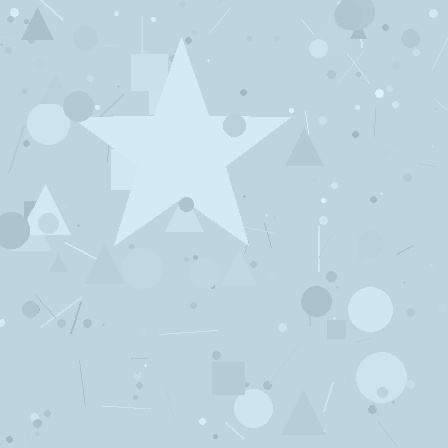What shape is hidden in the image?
A star is hidden in the image.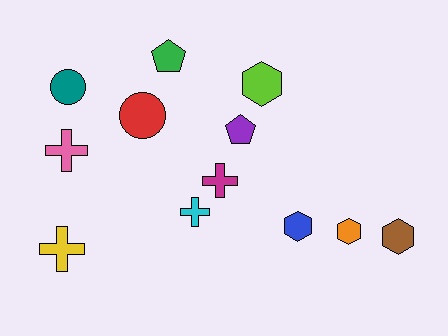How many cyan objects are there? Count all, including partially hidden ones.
There is 1 cyan object.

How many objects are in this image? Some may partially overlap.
There are 12 objects.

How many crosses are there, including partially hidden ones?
There are 4 crosses.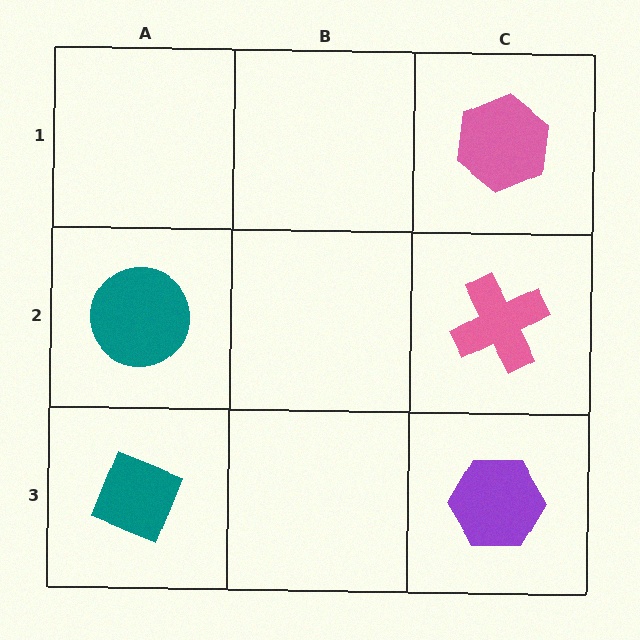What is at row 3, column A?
A teal diamond.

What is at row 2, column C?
A pink cross.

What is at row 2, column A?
A teal circle.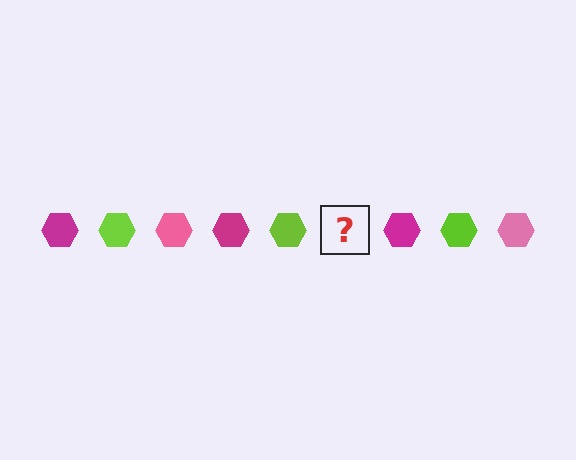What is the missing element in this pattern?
The missing element is a pink hexagon.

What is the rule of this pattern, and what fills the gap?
The rule is that the pattern cycles through magenta, lime, pink hexagons. The gap should be filled with a pink hexagon.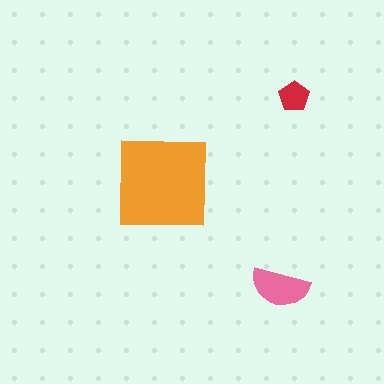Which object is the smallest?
The red pentagon.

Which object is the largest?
The orange square.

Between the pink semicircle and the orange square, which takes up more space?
The orange square.